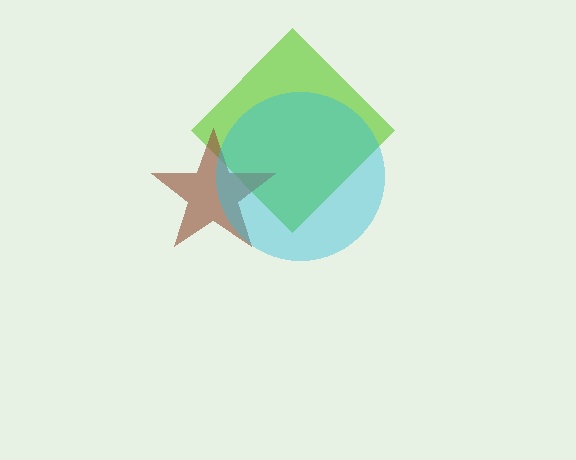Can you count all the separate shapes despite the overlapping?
Yes, there are 3 separate shapes.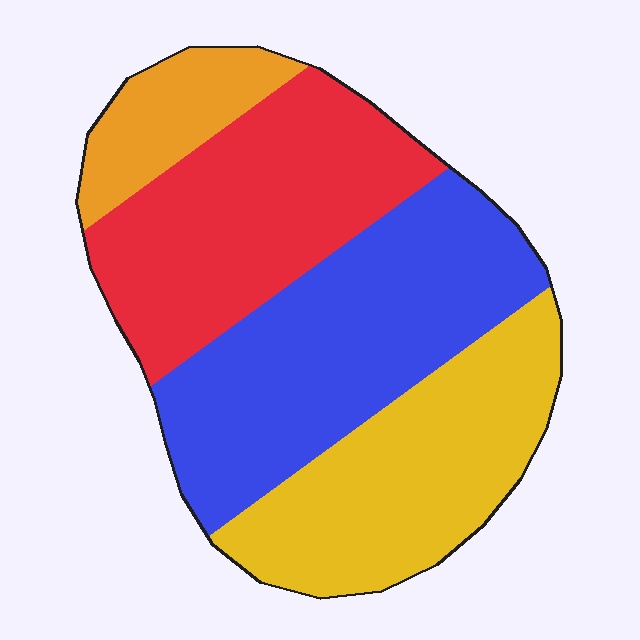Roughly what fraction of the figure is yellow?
Yellow covers around 25% of the figure.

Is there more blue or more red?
Blue.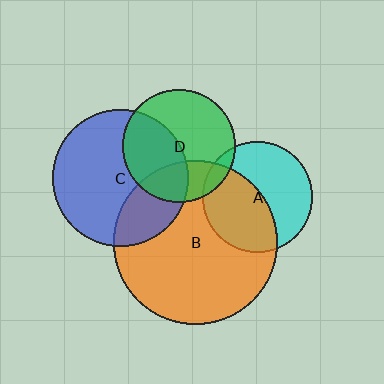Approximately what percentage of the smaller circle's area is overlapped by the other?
Approximately 45%.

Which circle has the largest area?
Circle B (orange).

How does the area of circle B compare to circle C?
Approximately 1.4 times.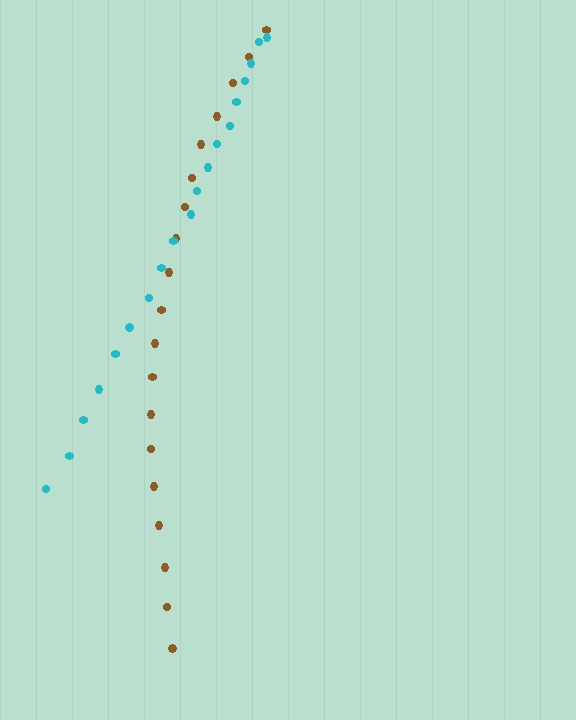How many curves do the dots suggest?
There are 2 distinct paths.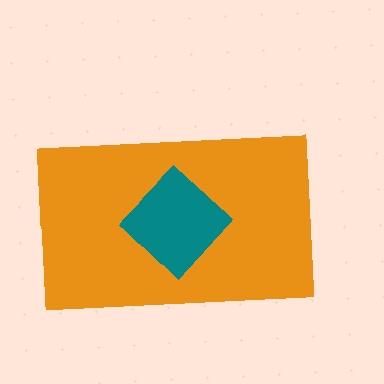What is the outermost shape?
The orange rectangle.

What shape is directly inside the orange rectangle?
The teal diamond.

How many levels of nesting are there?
2.